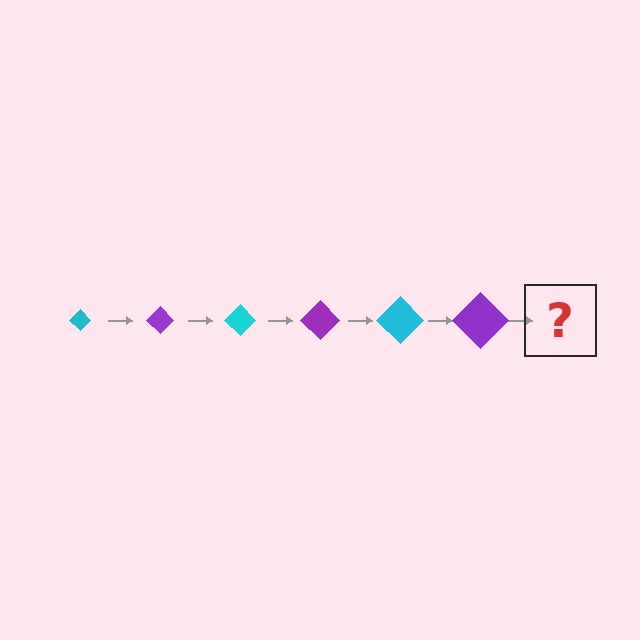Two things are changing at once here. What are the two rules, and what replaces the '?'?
The two rules are that the diamond grows larger each step and the color cycles through cyan and purple. The '?' should be a cyan diamond, larger than the previous one.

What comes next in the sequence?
The next element should be a cyan diamond, larger than the previous one.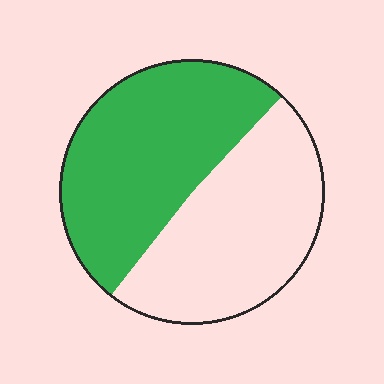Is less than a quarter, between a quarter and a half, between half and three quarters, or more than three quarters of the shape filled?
Between half and three quarters.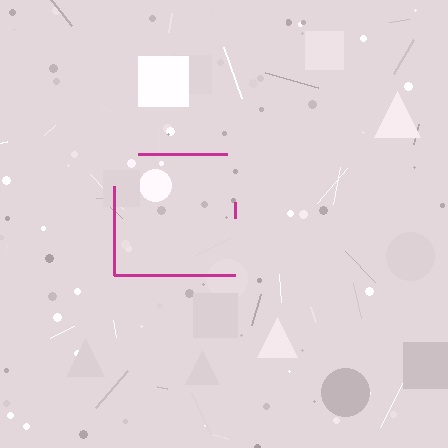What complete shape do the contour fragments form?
The contour fragments form a square.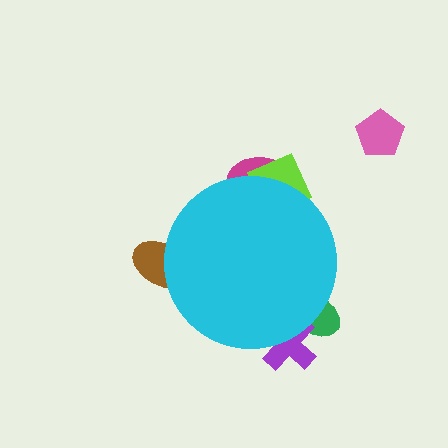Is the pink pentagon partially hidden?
No, the pink pentagon is fully visible.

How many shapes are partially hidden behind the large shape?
5 shapes are partially hidden.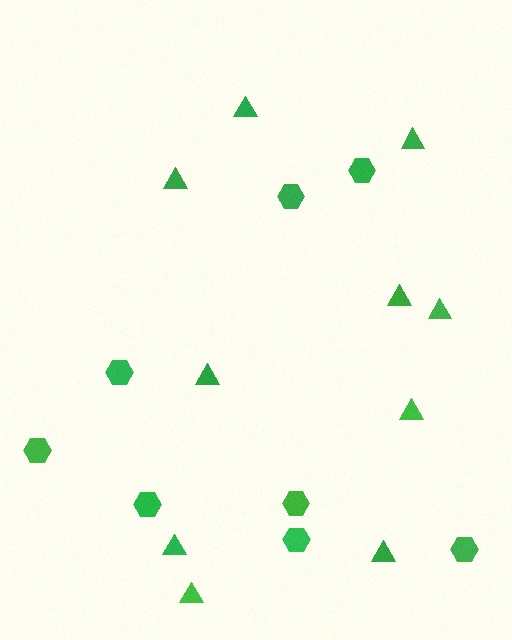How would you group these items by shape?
There are 2 groups: one group of triangles (10) and one group of hexagons (8).